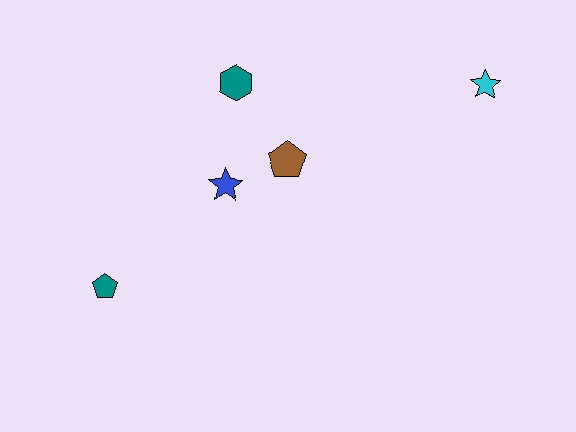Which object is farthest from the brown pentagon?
The teal pentagon is farthest from the brown pentagon.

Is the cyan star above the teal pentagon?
Yes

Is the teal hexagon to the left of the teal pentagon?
No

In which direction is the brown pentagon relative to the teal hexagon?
The brown pentagon is below the teal hexagon.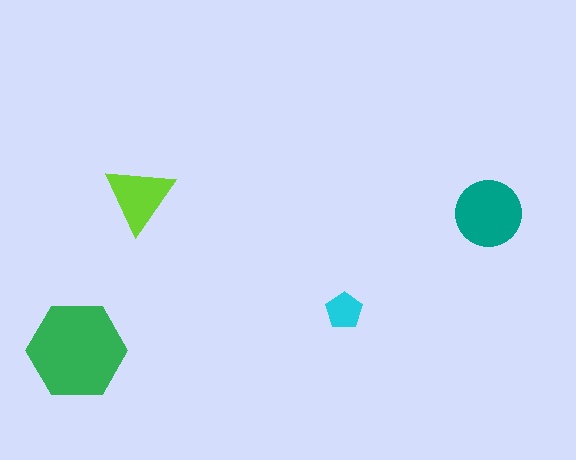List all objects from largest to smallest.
The green hexagon, the teal circle, the lime triangle, the cyan pentagon.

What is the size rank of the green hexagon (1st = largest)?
1st.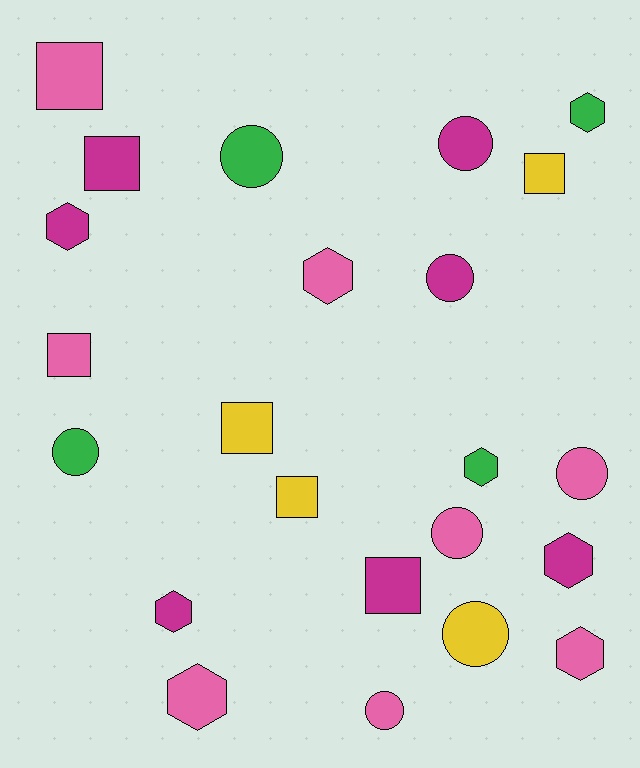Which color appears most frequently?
Pink, with 8 objects.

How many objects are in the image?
There are 23 objects.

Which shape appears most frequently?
Hexagon, with 8 objects.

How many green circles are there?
There are 2 green circles.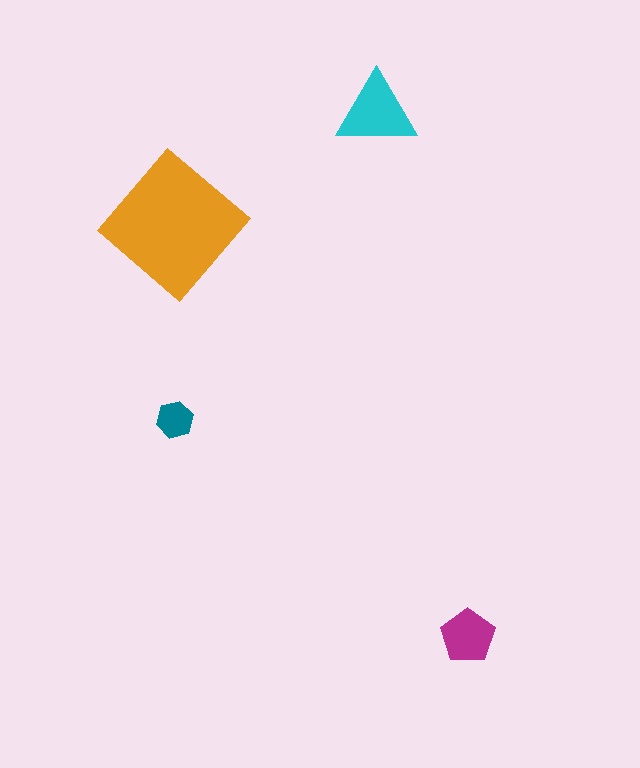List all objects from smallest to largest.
The teal hexagon, the magenta pentagon, the cyan triangle, the orange diamond.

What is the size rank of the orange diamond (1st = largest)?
1st.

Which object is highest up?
The cyan triangle is topmost.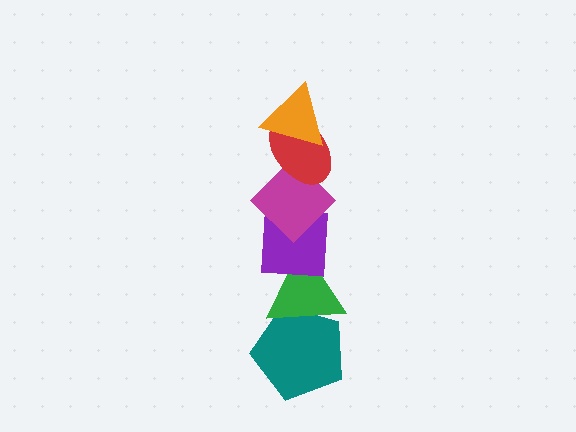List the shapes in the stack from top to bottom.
From top to bottom: the orange triangle, the red ellipse, the magenta diamond, the purple square, the green triangle, the teal pentagon.